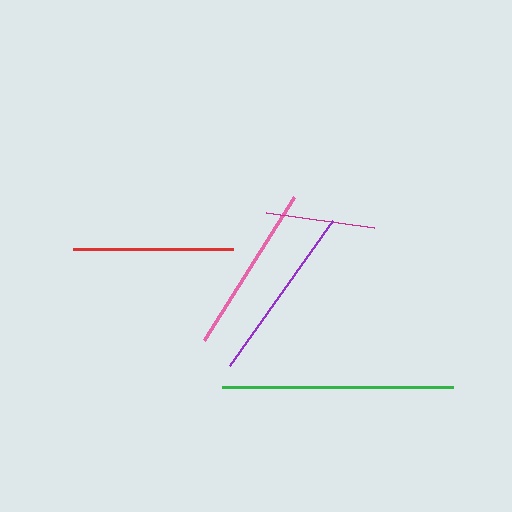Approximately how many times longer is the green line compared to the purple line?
The green line is approximately 1.3 times the length of the purple line.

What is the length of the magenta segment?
The magenta segment is approximately 110 pixels long.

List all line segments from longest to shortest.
From longest to shortest: green, purple, pink, red, magenta.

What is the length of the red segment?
The red segment is approximately 160 pixels long.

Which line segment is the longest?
The green line is the longest at approximately 231 pixels.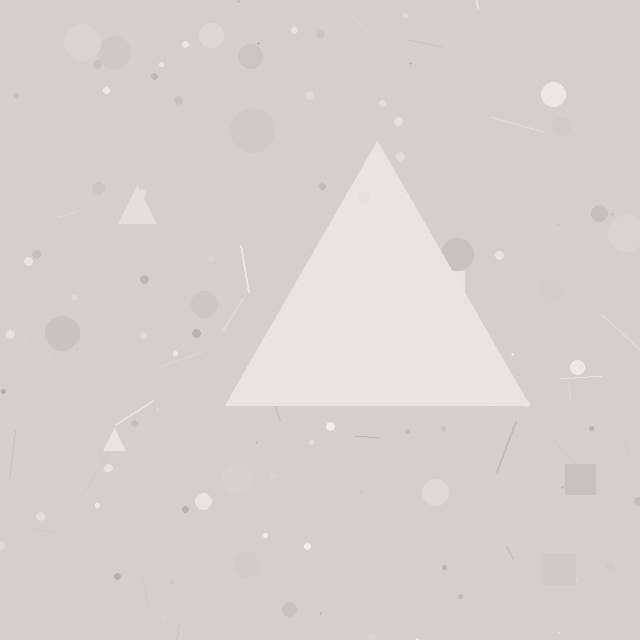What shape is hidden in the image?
A triangle is hidden in the image.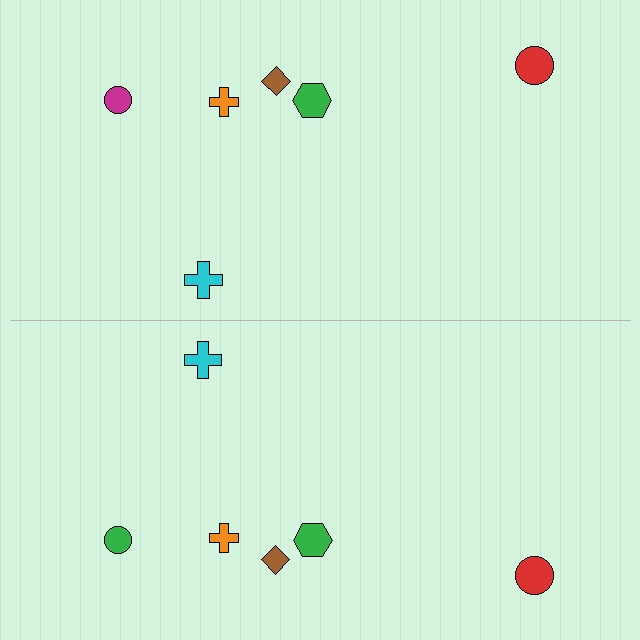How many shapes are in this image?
There are 12 shapes in this image.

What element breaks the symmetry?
The green circle on the bottom side breaks the symmetry — its mirror counterpart is magenta.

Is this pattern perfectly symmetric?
No, the pattern is not perfectly symmetric. The green circle on the bottom side breaks the symmetry — its mirror counterpart is magenta.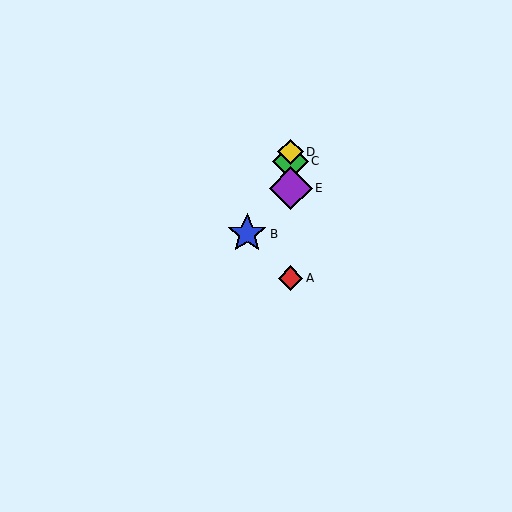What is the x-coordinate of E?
Object E is at x≈291.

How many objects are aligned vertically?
4 objects (A, C, D, E) are aligned vertically.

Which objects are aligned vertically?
Objects A, C, D, E are aligned vertically.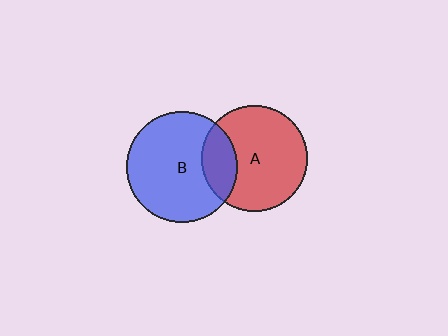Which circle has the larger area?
Circle B (blue).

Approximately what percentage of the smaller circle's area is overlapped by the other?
Approximately 20%.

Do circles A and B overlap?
Yes.